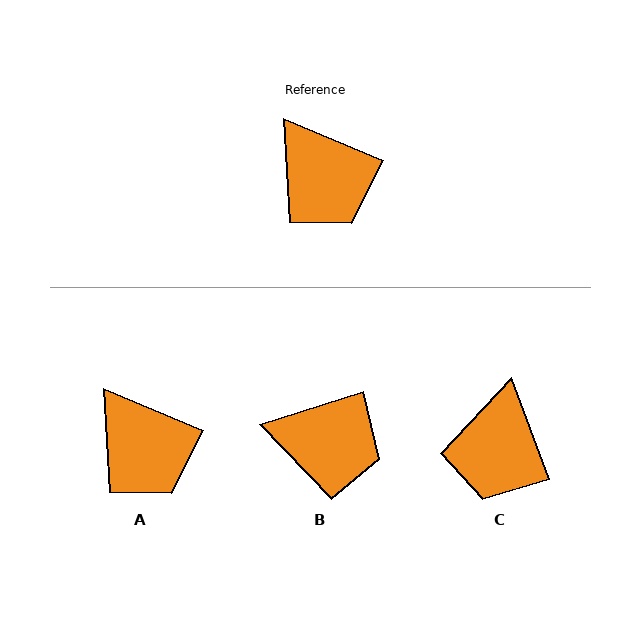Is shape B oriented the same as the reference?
No, it is off by about 41 degrees.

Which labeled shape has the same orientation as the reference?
A.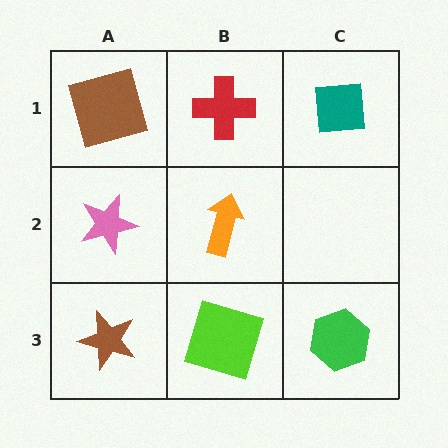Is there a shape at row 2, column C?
No, that cell is empty.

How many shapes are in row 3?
3 shapes.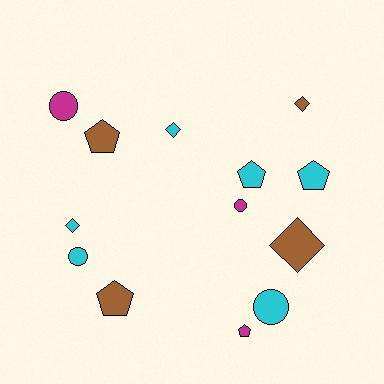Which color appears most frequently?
Cyan, with 6 objects.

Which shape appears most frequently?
Pentagon, with 5 objects.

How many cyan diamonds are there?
There are 2 cyan diamonds.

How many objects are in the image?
There are 13 objects.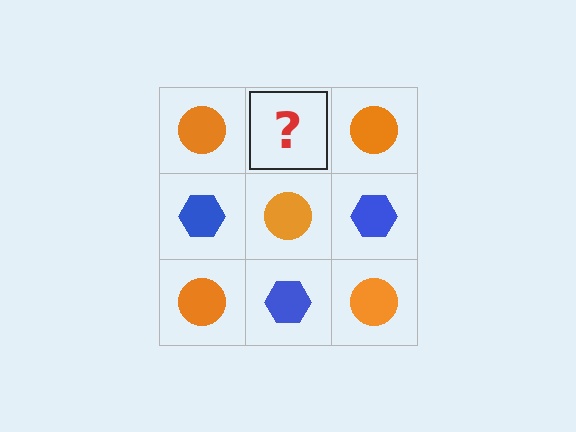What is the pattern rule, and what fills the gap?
The rule is that it alternates orange circle and blue hexagon in a checkerboard pattern. The gap should be filled with a blue hexagon.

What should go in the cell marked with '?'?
The missing cell should contain a blue hexagon.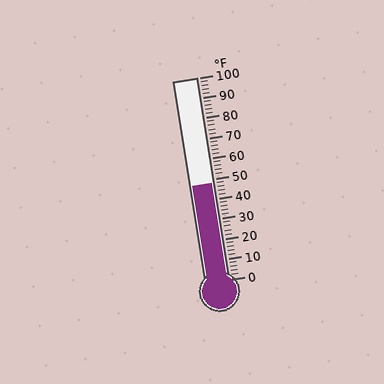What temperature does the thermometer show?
The thermometer shows approximately 48°F.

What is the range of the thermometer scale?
The thermometer scale ranges from 0°F to 100°F.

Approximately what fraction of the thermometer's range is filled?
The thermometer is filled to approximately 50% of its range.